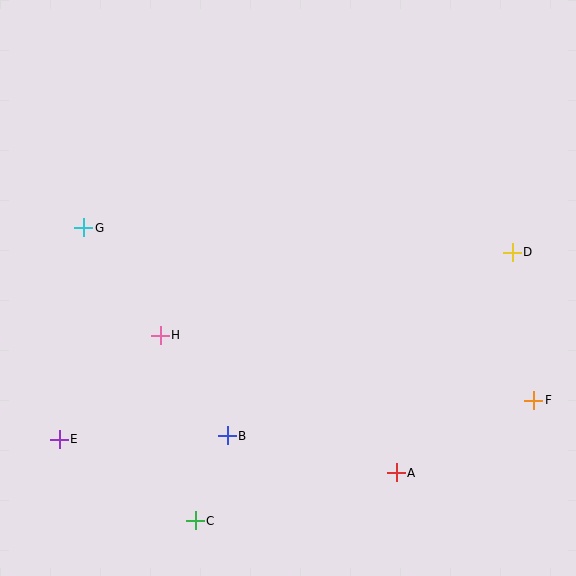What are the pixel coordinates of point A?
Point A is at (396, 473).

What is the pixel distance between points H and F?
The distance between H and F is 379 pixels.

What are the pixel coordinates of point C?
Point C is at (195, 521).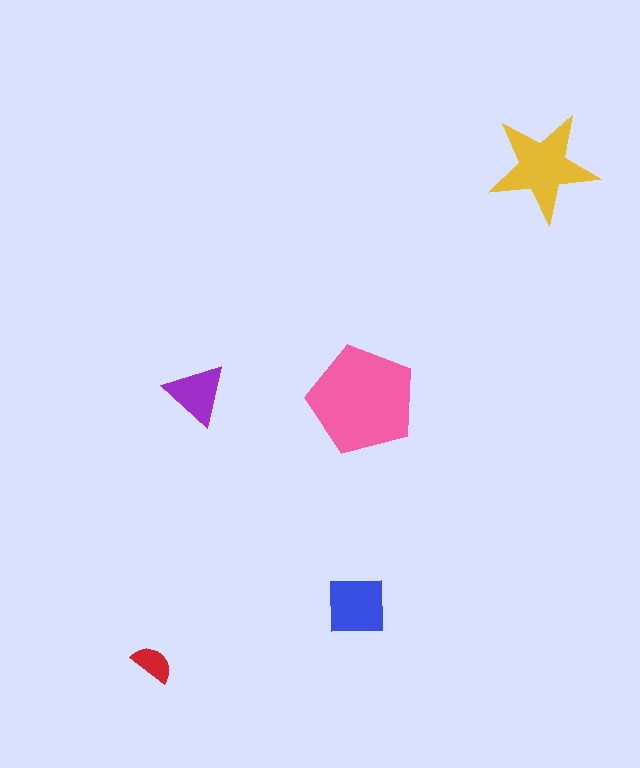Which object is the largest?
The pink pentagon.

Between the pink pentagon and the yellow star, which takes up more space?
The pink pentagon.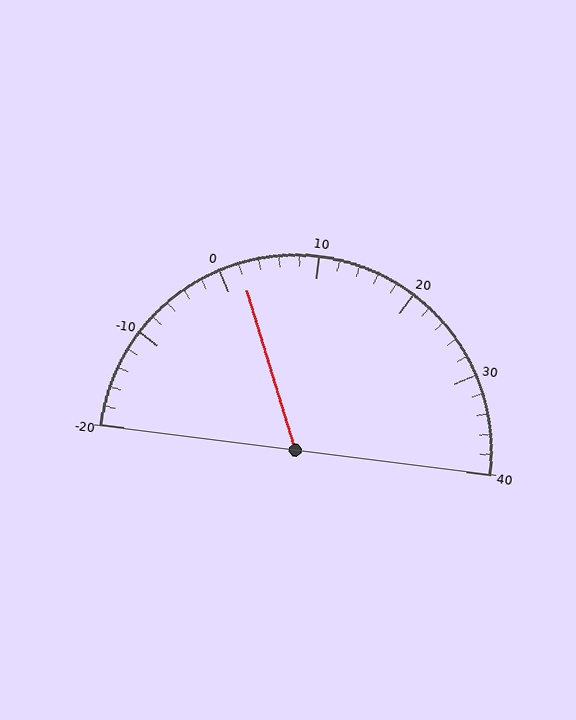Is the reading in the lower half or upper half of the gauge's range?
The reading is in the lower half of the range (-20 to 40).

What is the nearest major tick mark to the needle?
The nearest major tick mark is 0.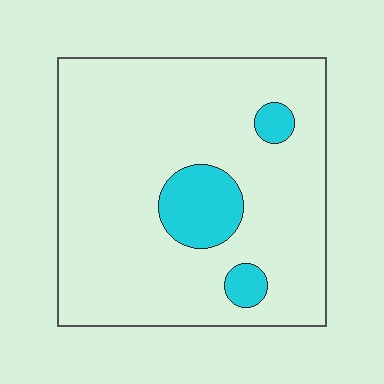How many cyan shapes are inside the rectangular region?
3.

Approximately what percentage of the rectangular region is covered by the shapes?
Approximately 10%.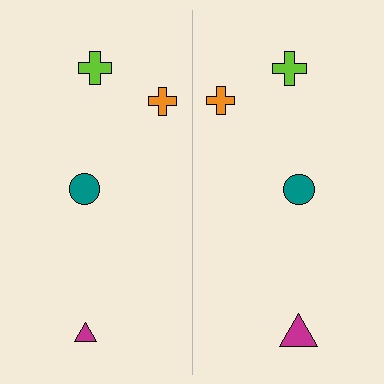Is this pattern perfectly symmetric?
No, the pattern is not perfectly symmetric. The magenta triangle on the right side has a different size than its mirror counterpart.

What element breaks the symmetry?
The magenta triangle on the right side has a different size than its mirror counterpart.